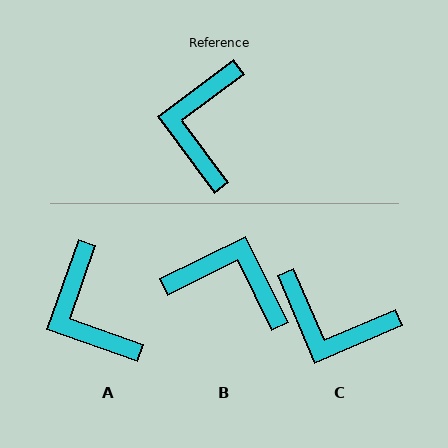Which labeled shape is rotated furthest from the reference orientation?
B, about 100 degrees away.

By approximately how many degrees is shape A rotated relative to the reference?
Approximately 34 degrees counter-clockwise.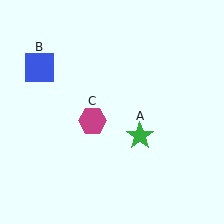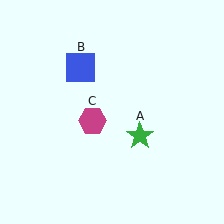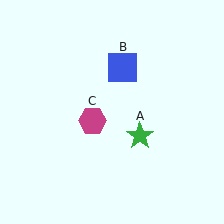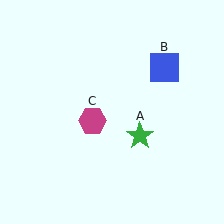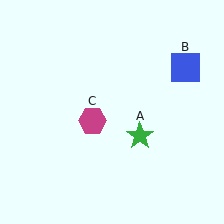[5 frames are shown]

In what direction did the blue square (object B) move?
The blue square (object B) moved right.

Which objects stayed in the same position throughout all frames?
Green star (object A) and magenta hexagon (object C) remained stationary.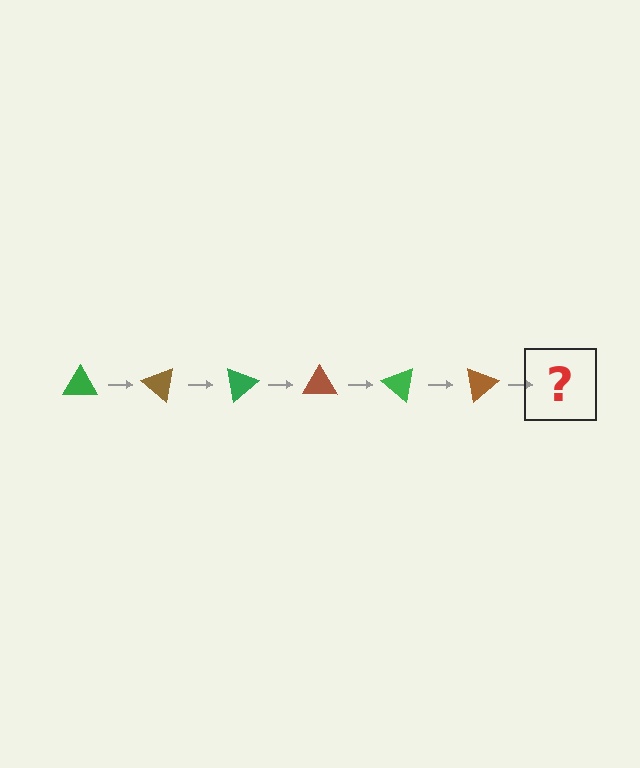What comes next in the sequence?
The next element should be a green triangle, rotated 240 degrees from the start.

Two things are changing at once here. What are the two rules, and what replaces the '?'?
The two rules are that it rotates 40 degrees each step and the color cycles through green and brown. The '?' should be a green triangle, rotated 240 degrees from the start.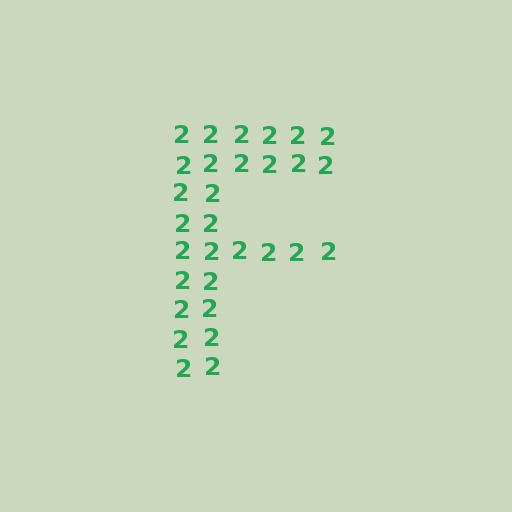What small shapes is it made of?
It is made of small digit 2's.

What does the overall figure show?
The overall figure shows the letter F.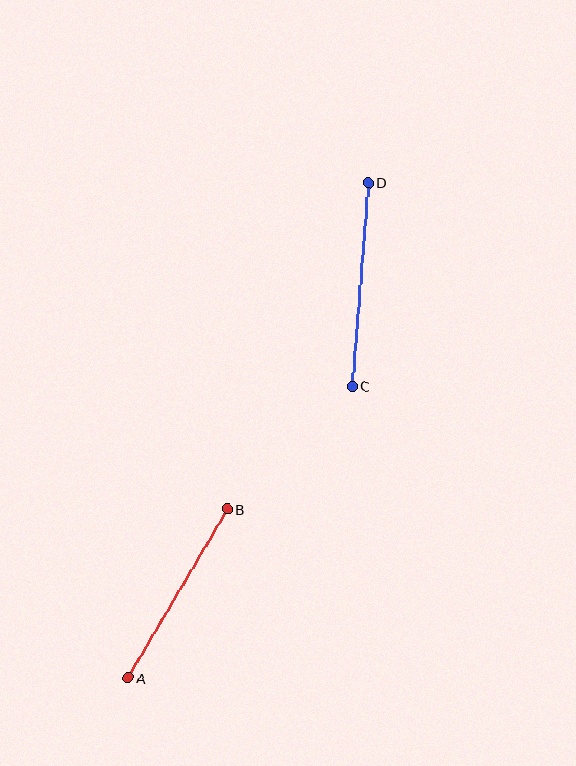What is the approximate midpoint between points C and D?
The midpoint is at approximately (360, 285) pixels.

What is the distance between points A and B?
The distance is approximately 196 pixels.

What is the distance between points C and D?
The distance is approximately 204 pixels.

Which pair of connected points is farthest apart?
Points C and D are farthest apart.